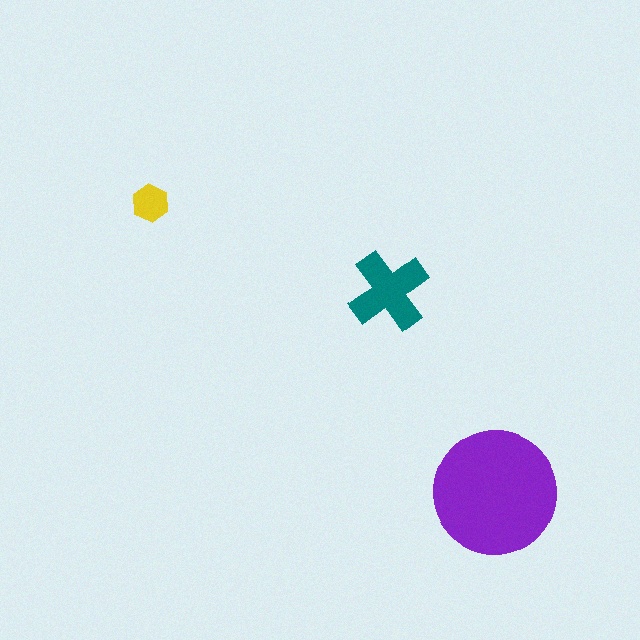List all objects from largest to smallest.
The purple circle, the teal cross, the yellow hexagon.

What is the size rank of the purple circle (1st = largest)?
1st.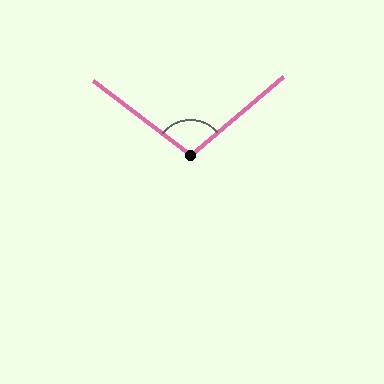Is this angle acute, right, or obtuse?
It is obtuse.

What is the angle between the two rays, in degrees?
Approximately 102 degrees.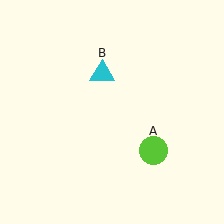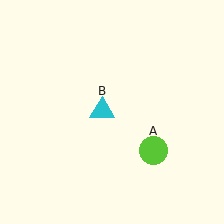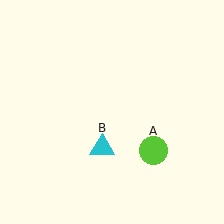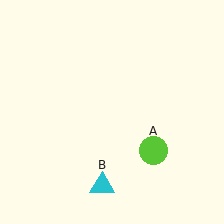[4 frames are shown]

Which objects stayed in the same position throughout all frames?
Lime circle (object A) remained stationary.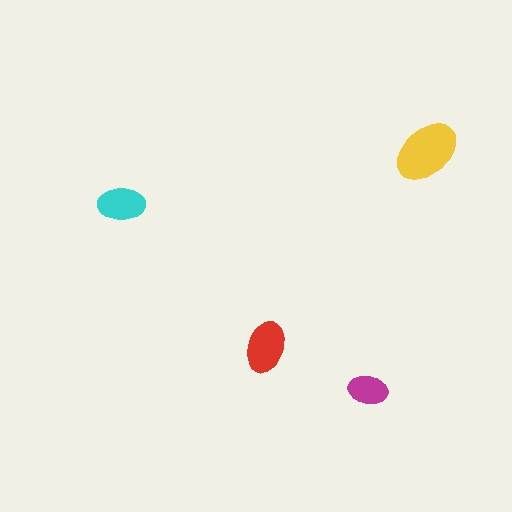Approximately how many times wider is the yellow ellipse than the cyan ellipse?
About 1.5 times wider.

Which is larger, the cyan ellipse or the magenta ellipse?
The cyan one.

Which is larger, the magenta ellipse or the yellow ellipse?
The yellow one.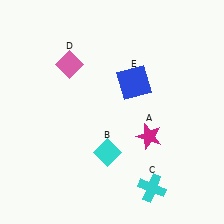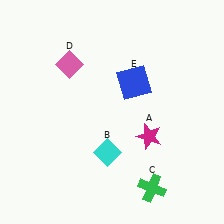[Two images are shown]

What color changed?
The cross (C) changed from cyan in Image 1 to green in Image 2.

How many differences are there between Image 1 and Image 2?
There is 1 difference between the two images.